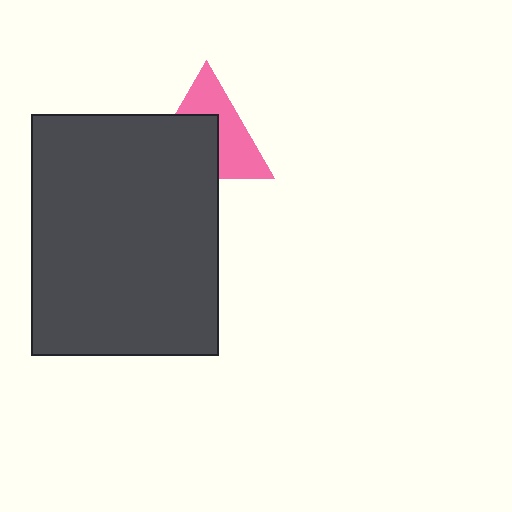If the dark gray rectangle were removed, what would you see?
You would see the complete pink triangle.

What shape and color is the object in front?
The object in front is a dark gray rectangle.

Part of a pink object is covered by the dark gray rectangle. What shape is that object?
It is a triangle.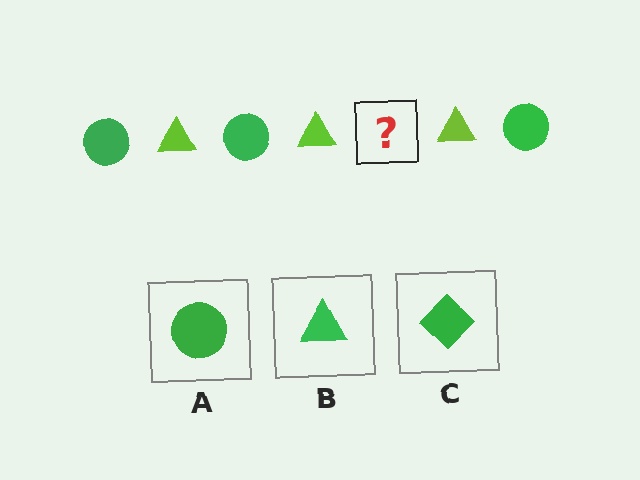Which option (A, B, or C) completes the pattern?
A.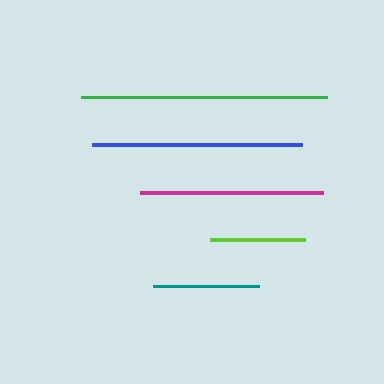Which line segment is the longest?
The green line is the longest at approximately 246 pixels.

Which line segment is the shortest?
The lime line is the shortest at approximately 95 pixels.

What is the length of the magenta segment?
The magenta segment is approximately 183 pixels long.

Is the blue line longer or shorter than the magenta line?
The blue line is longer than the magenta line.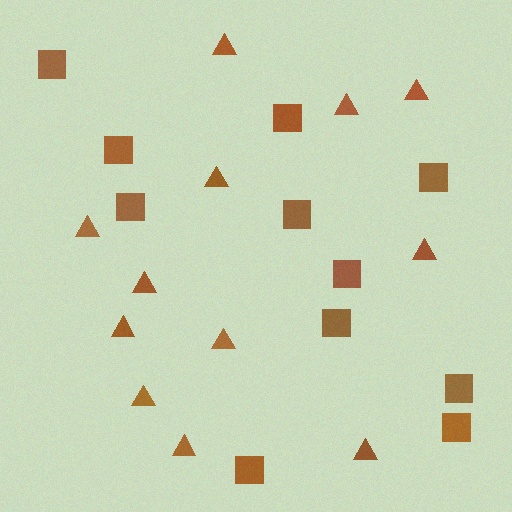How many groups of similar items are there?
There are 2 groups: one group of squares (11) and one group of triangles (12).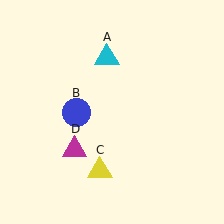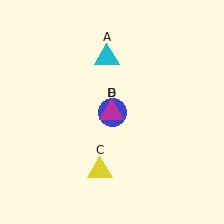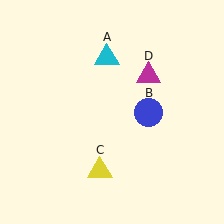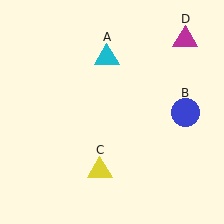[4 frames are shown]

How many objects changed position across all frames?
2 objects changed position: blue circle (object B), magenta triangle (object D).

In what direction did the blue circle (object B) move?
The blue circle (object B) moved right.